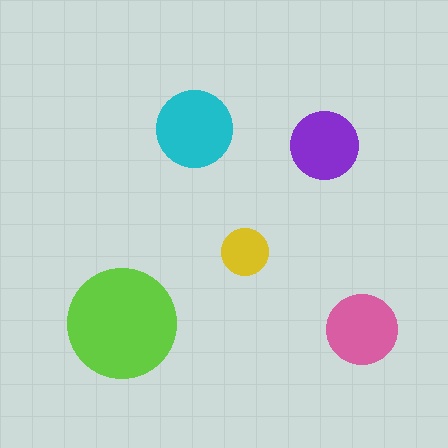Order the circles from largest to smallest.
the lime one, the cyan one, the pink one, the purple one, the yellow one.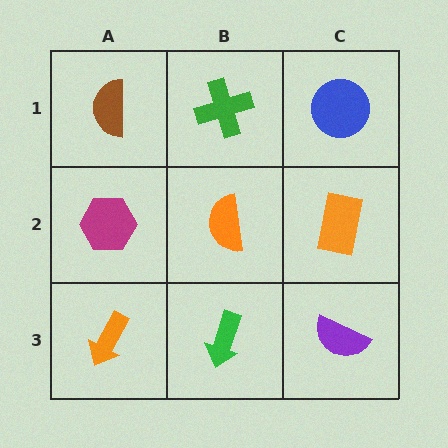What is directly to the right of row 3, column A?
A green arrow.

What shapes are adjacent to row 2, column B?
A green cross (row 1, column B), a green arrow (row 3, column B), a magenta hexagon (row 2, column A), an orange rectangle (row 2, column C).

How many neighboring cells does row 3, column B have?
3.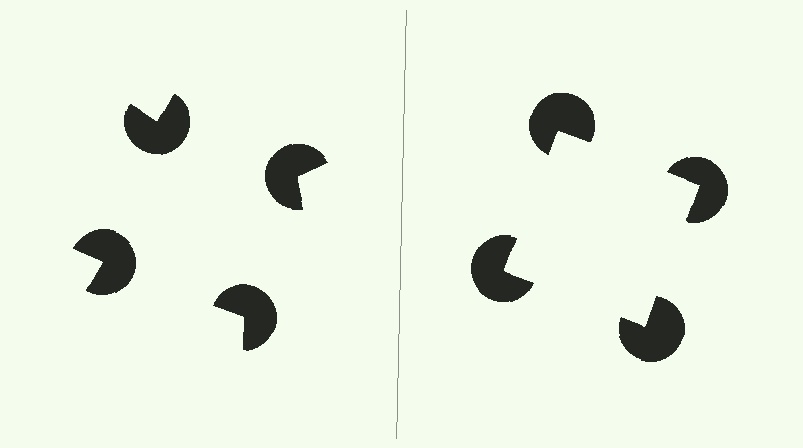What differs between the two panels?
The pac-man discs are positioned identically on both sides; only the wedge orientations differ. On the right they align to a square; on the left they are misaligned.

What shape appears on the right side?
An illusory square.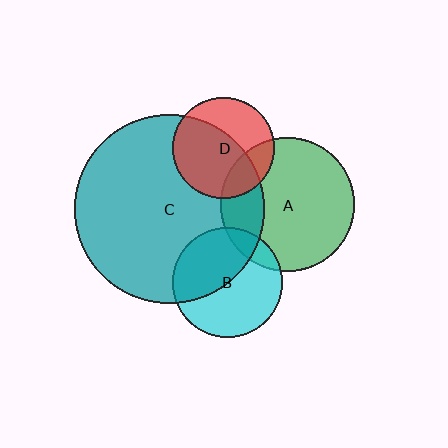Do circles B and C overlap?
Yes.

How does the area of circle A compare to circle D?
Approximately 1.7 times.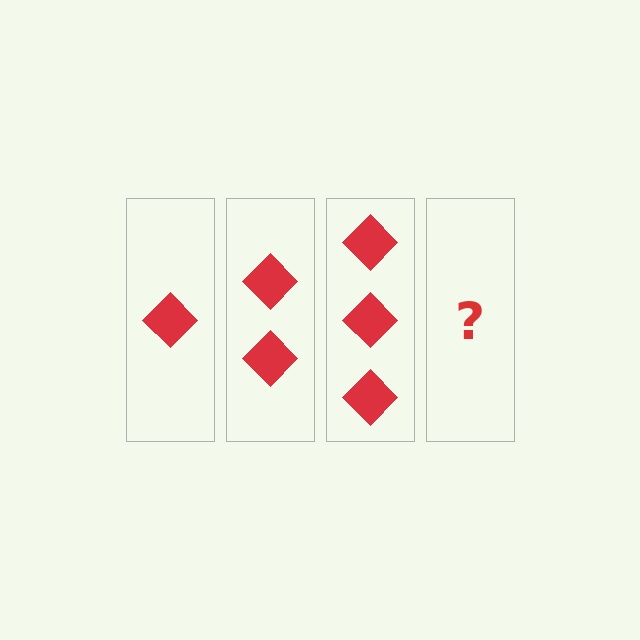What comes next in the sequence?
The next element should be 4 diamonds.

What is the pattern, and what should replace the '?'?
The pattern is that each step adds one more diamond. The '?' should be 4 diamonds.